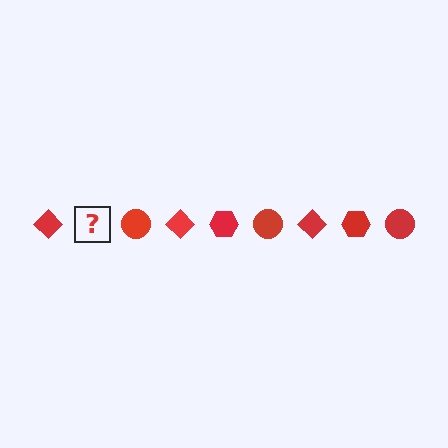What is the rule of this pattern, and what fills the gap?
The rule is that the pattern cycles through diamond, hexagon, circle shapes in red. The gap should be filled with a red hexagon.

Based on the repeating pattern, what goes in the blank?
The blank should be a red hexagon.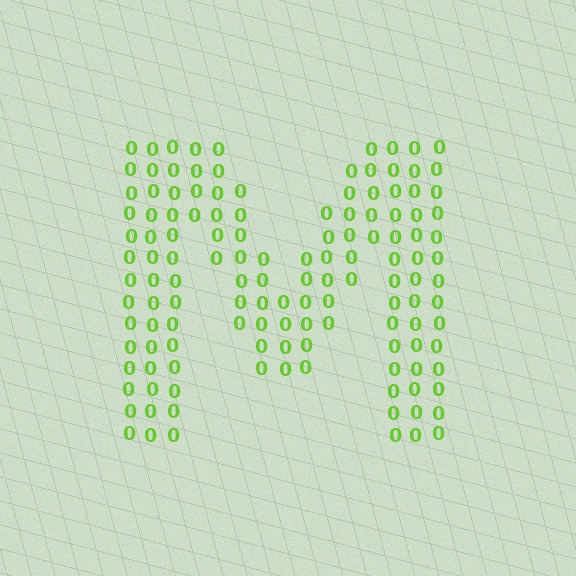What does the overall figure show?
The overall figure shows the letter M.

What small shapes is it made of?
It is made of small digit 0's.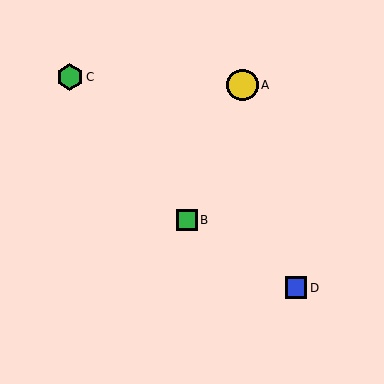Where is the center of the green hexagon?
The center of the green hexagon is at (70, 77).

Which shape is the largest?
The yellow circle (labeled A) is the largest.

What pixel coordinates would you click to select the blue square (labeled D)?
Click at (296, 288) to select the blue square D.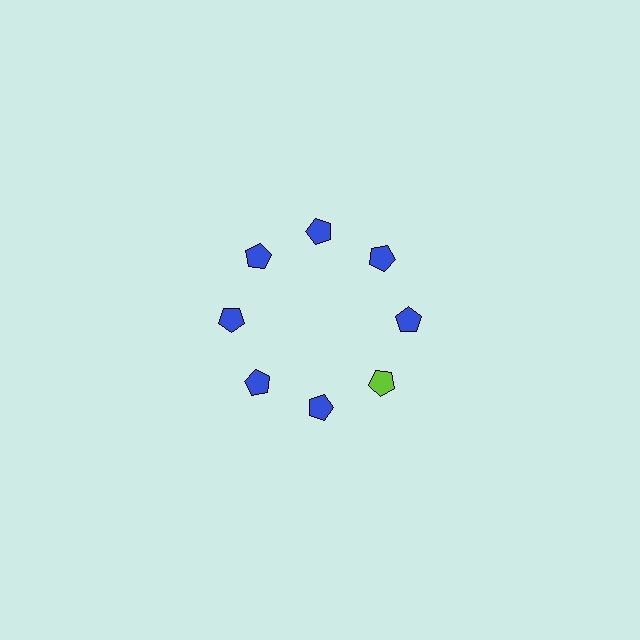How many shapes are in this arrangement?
There are 8 shapes arranged in a ring pattern.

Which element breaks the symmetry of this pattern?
The lime pentagon at roughly the 4 o'clock position breaks the symmetry. All other shapes are blue pentagons.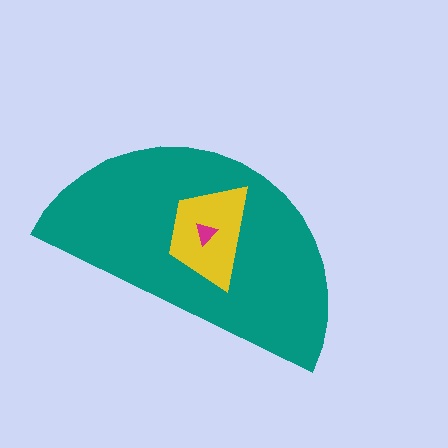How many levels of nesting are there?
3.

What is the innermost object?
The magenta triangle.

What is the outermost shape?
The teal semicircle.